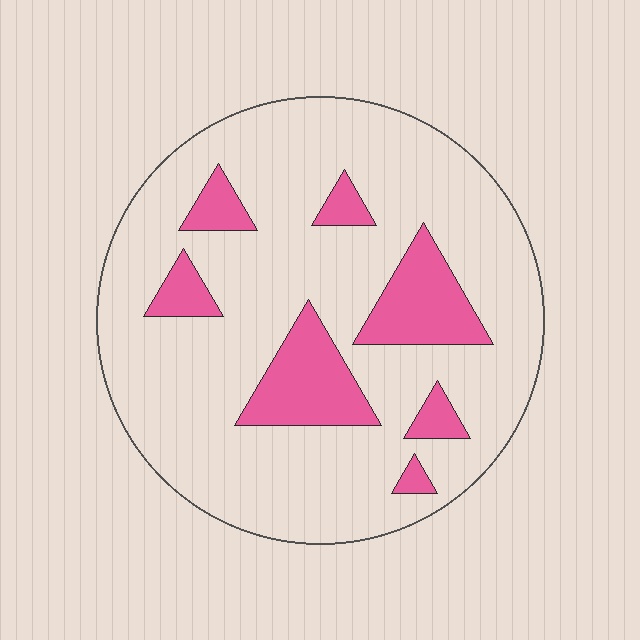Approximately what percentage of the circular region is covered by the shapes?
Approximately 20%.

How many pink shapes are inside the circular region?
7.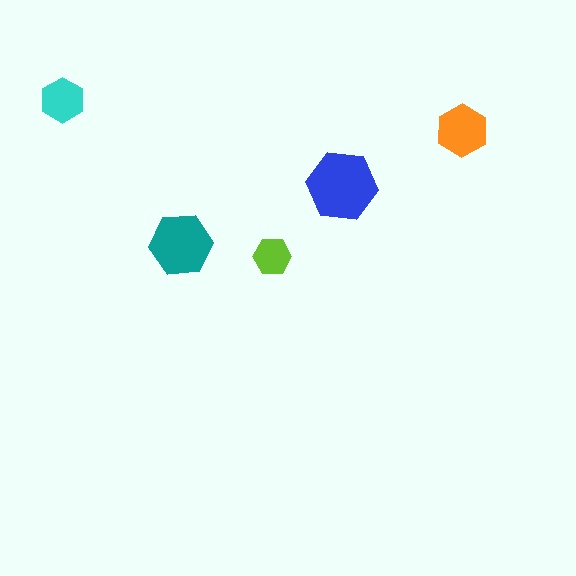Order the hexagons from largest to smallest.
the blue one, the teal one, the orange one, the cyan one, the lime one.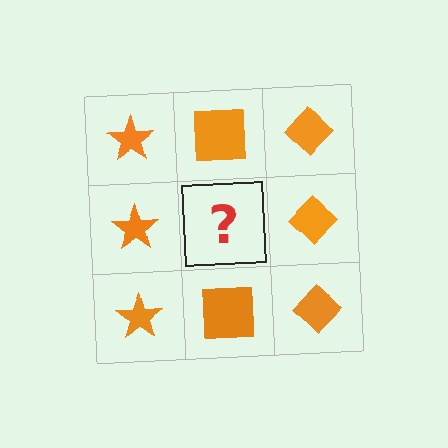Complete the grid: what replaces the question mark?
The question mark should be replaced with an orange square.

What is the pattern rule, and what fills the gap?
The rule is that each column has a consistent shape. The gap should be filled with an orange square.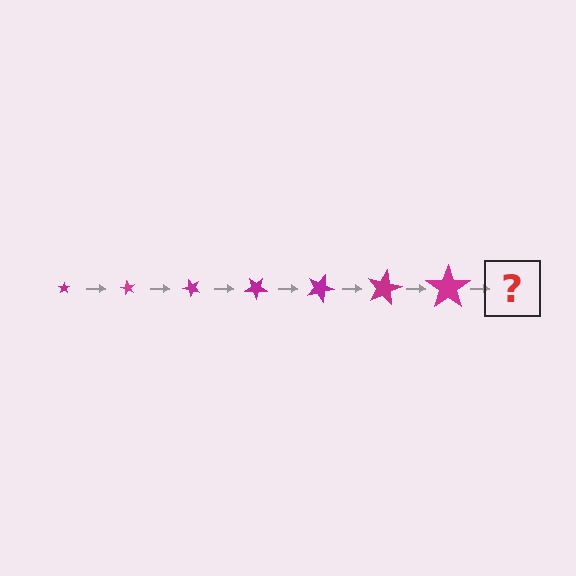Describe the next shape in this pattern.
It should be a star, larger than the previous one and rotated 420 degrees from the start.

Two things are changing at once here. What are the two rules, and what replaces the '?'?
The two rules are that the star grows larger each step and it rotates 60 degrees each step. The '?' should be a star, larger than the previous one and rotated 420 degrees from the start.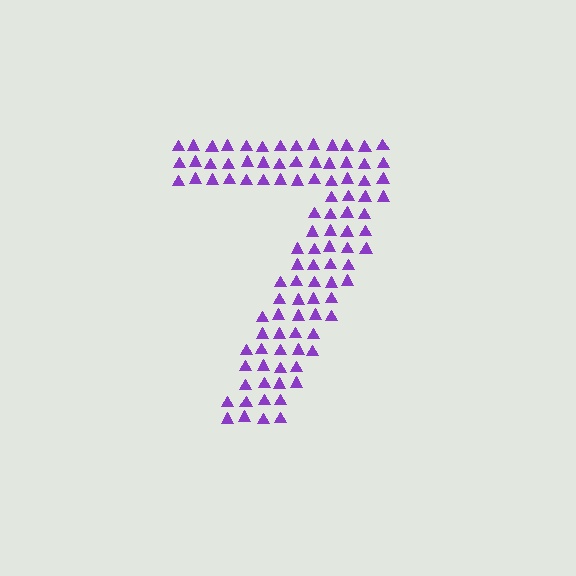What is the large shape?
The large shape is the digit 7.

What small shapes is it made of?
It is made of small triangles.